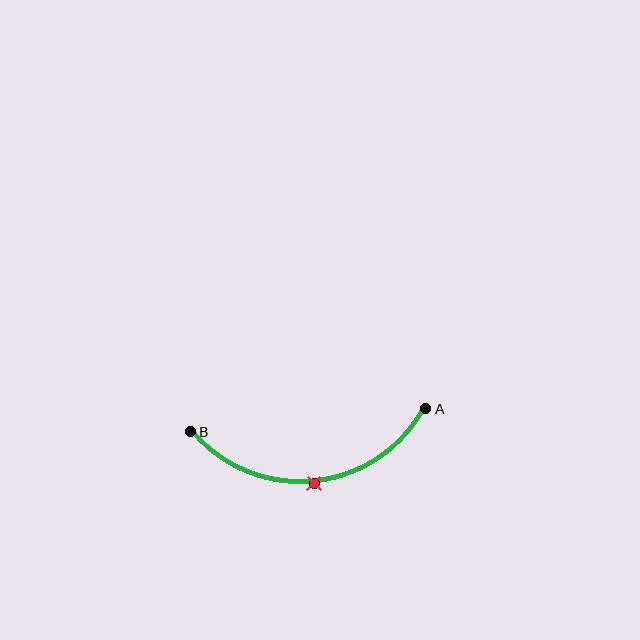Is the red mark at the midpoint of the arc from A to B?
Yes. The red mark lies on the arc at equal arc-length from both A and B — it is the arc midpoint.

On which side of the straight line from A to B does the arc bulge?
The arc bulges below the straight line connecting A and B.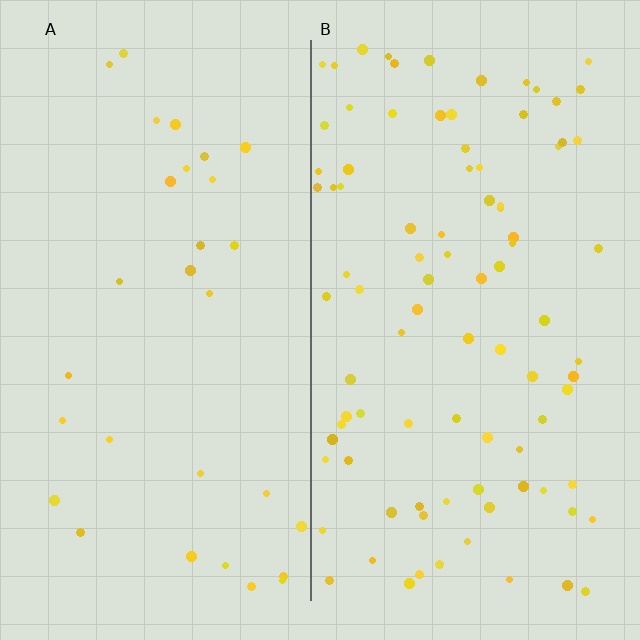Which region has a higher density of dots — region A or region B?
B (the right).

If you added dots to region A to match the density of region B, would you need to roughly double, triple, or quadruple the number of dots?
Approximately triple.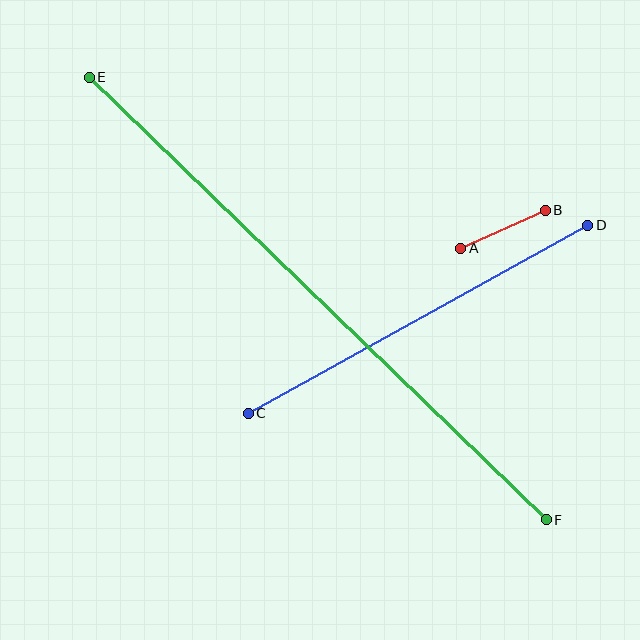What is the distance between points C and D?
The distance is approximately 388 pixels.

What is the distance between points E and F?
The distance is approximately 636 pixels.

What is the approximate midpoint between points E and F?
The midpoint is at approximately (318, 299) pixels.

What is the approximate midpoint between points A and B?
The midpoint is at approximately (503, 229) pixels.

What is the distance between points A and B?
The distance is approximately 93 pixels.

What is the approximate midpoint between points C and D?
The midpoint is at approximately (418, 319) pixels.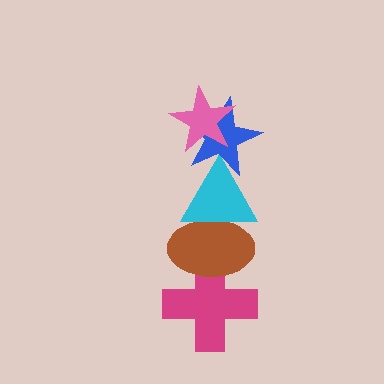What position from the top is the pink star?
The pink star is 1st from the top.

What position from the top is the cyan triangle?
The cyan triangle is 3rd from the top.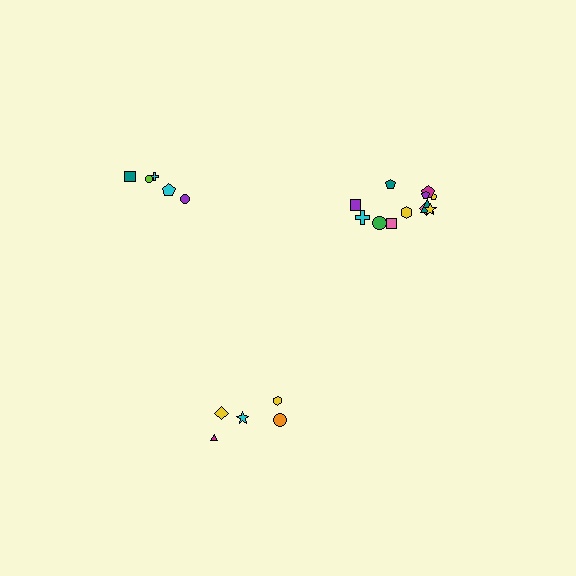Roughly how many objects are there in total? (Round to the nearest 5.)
Roughly 20 objects in total.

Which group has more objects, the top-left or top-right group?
The top-right group.